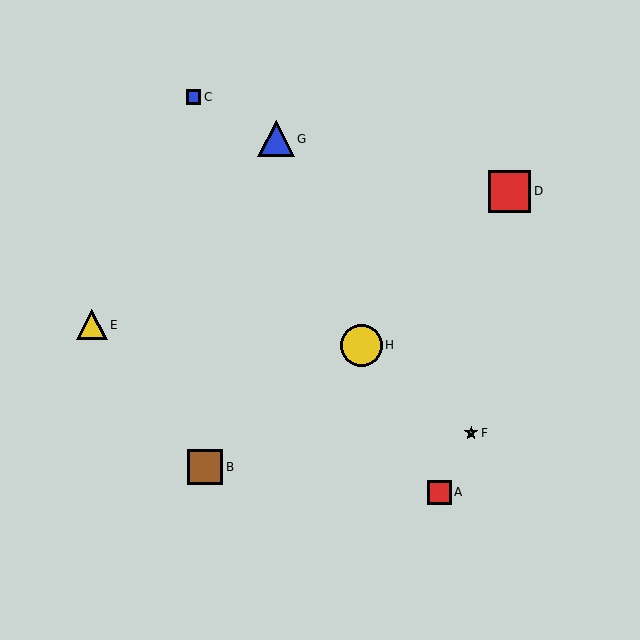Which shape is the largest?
The red square (labeled D) is the largest.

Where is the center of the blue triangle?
The center of the blue triangle is at (276, 139).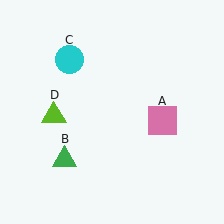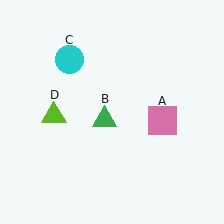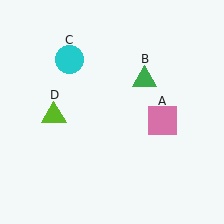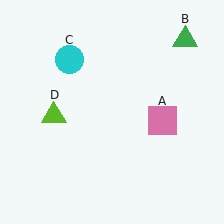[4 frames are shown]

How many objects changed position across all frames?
1 object changed position: green triangle (object B).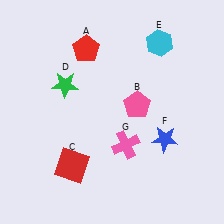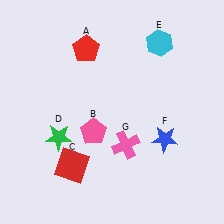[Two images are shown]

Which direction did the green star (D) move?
The green star (D) moved down.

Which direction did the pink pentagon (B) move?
The pink pentagon (B) moved left.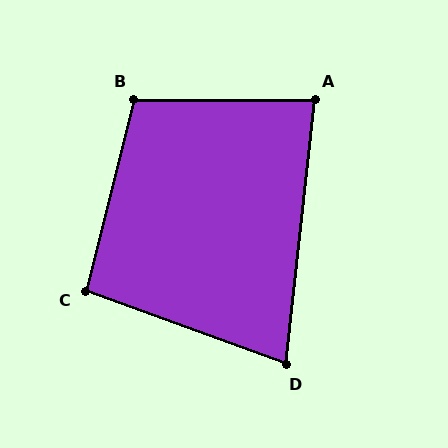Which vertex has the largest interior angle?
B, at approximately 104 degrees.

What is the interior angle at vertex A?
Approximately 84 degrees (acute).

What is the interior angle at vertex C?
Approximately 96 degrees (obtuse).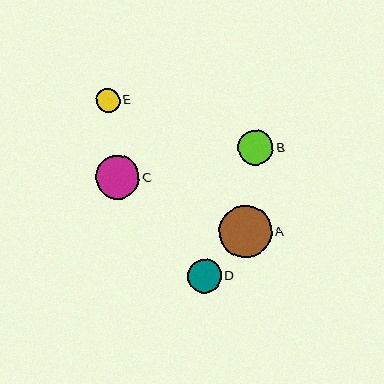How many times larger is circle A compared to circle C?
Circle A is approximately 1.2 times the size of circle C.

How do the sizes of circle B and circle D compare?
Circle B and circle D are approximately the same size.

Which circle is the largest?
Circle A is the largest with a size of approximately 52 pixels.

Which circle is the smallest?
Circle E is the smallest with a size of approximately 24 pixels.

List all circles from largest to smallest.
From largest to smallest: A, C, B, D, E.